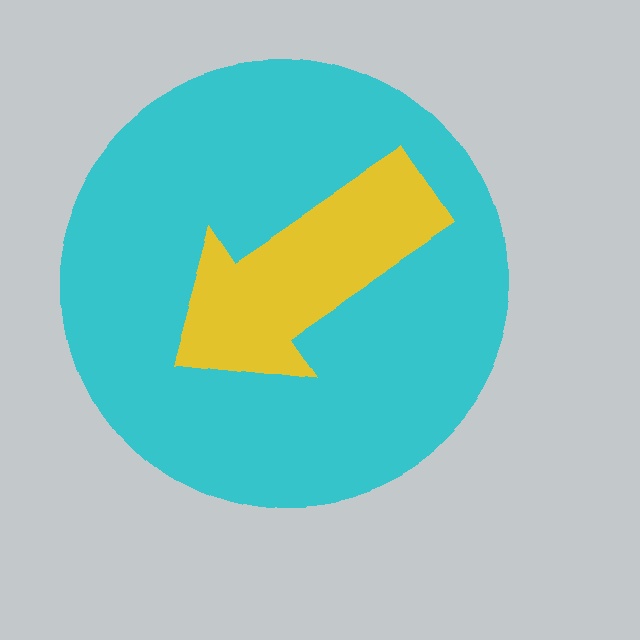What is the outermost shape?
The cyan circle.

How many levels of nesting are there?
2.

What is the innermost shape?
The yellow arrow.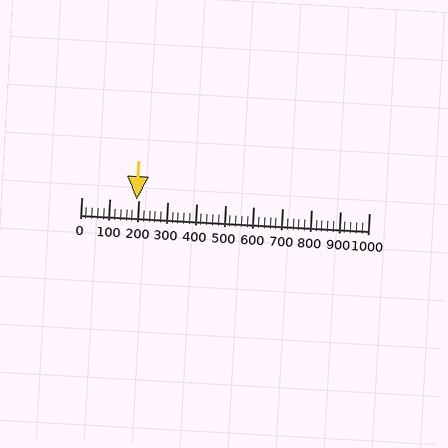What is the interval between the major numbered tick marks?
The major tick marks are spaced 100 units apart.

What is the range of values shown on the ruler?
The ruler shows values from 0 to 1000.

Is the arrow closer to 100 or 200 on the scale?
The arrow is closer to 200.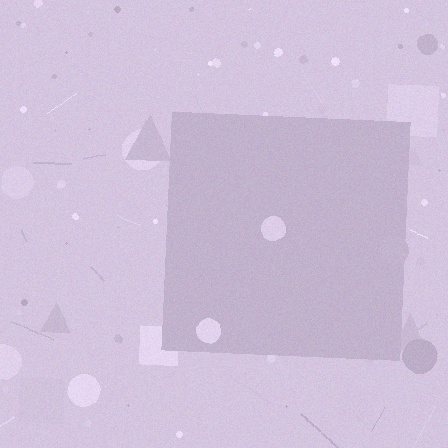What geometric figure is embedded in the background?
A square is embedded in the background.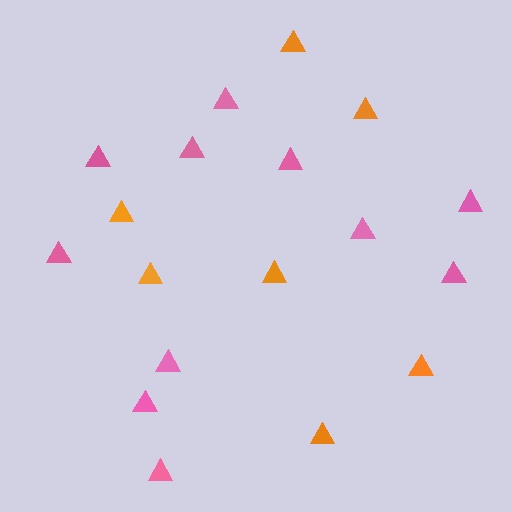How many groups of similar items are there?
There are 2 groups: one group of pink triangles (11) and one group of orange triangles (7).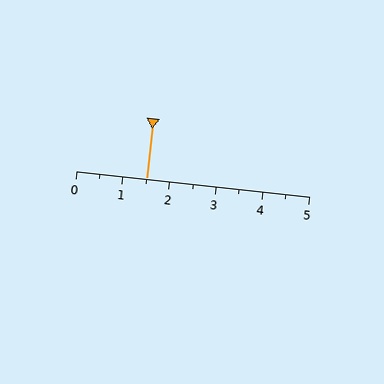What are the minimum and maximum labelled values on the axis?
The axis runs from 0 to 5.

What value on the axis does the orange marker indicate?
The marker indicates approximately 1.5.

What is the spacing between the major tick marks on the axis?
The major ticks are spaced 1 apart.